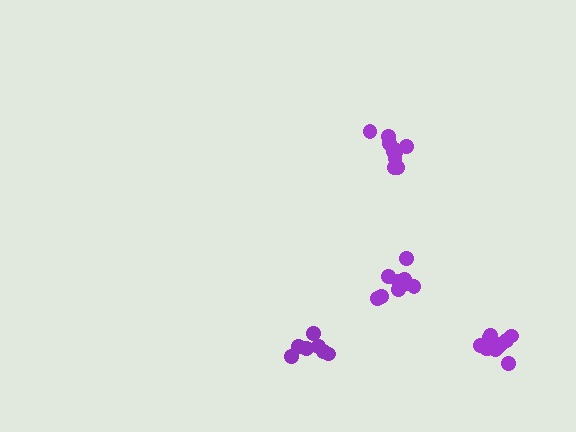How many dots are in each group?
Group 1: 9 dots, Group 2: 7 dots, Group 3: 12 dots, Group 4: 9 dots (37 total).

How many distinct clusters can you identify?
There are 4 distinct clusters.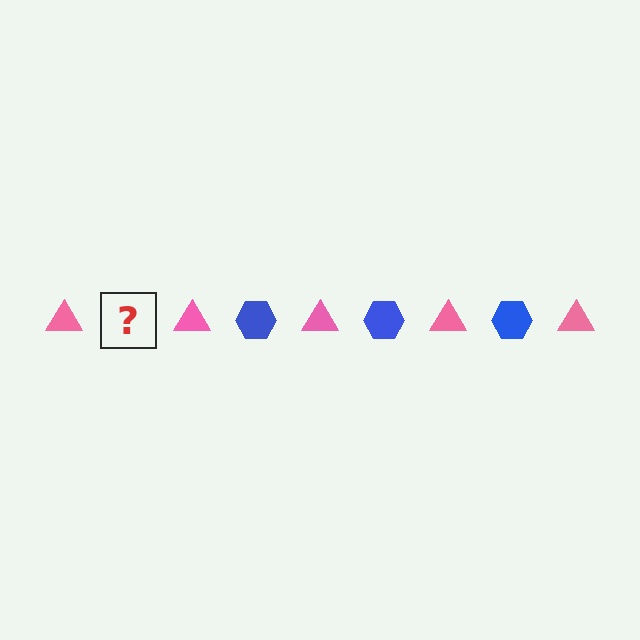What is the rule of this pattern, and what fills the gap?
The rule is that the pattern alternates between pink triangle and blue hexagon. The gap should be filled with a blue hexagon.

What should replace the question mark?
The question mark should be replaced with a blue hexagon.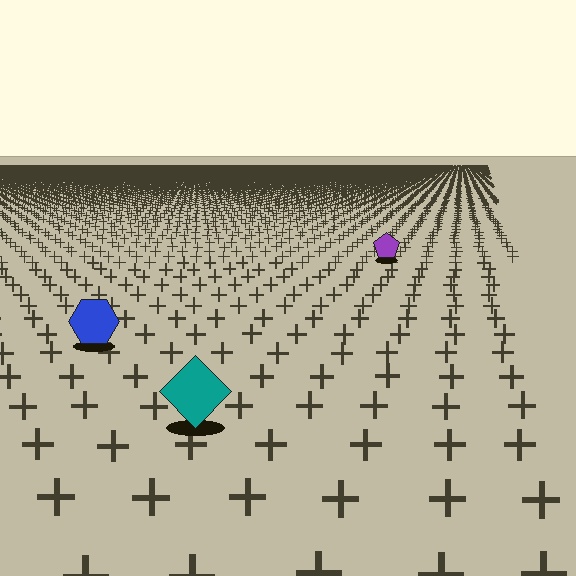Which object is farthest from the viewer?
The purple pentagon is farthest from the viewer. It appears smaller and the ground texture around it is denser.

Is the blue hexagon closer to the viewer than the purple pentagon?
Yes. The blue hexagon is closer — you can tell from the texture gradient: the ground texture is coarser near it.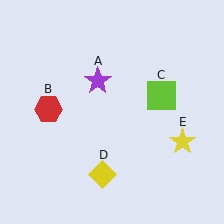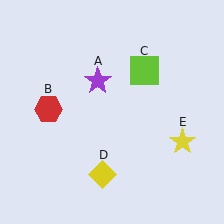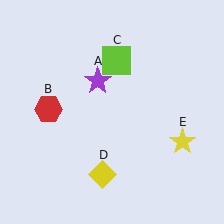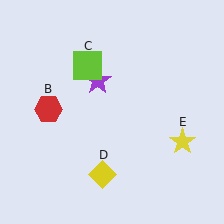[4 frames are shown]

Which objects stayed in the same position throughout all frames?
Purple star (object A) and red hexagon (object B) and yellow diamond (object D) and yellow star (object E) remained stationary.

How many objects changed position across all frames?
1 object changed position: lime square (object C).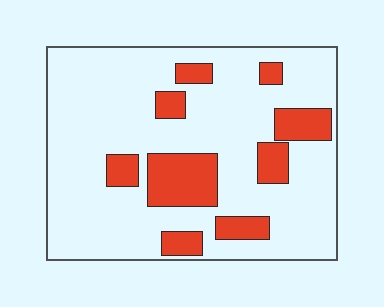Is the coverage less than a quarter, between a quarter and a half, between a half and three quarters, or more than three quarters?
Less than a quarter.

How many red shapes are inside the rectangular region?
9.